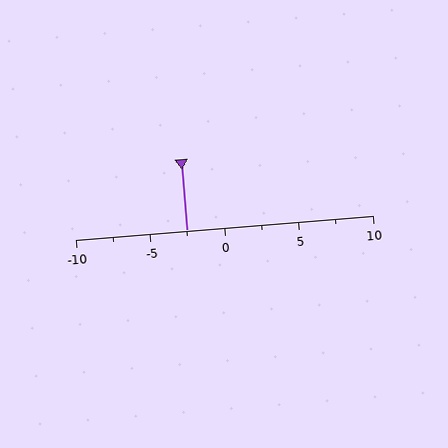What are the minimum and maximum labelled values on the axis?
The axis runs from -10 to 10.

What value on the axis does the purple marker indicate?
The marker indicates approximately -2.5.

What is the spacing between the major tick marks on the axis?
The major ticks are spaced 5 apart.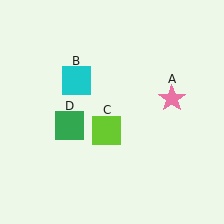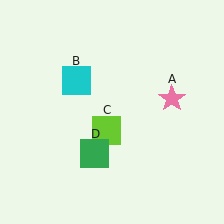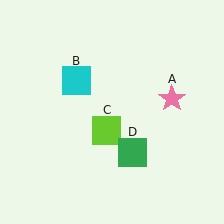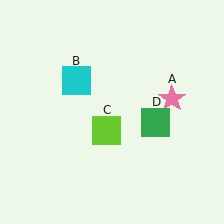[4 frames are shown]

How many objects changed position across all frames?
1 object changed position: green square (object D).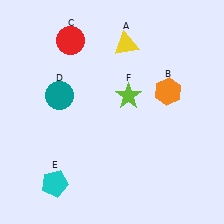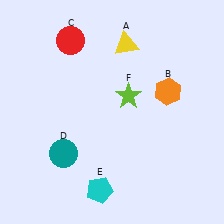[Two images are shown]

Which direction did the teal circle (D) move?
The teal circle (D) moved down.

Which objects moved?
The objects that moved are: the teal circle (D), the cyan pentagon (E).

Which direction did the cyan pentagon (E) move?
The cyan pentagon (E) moved right.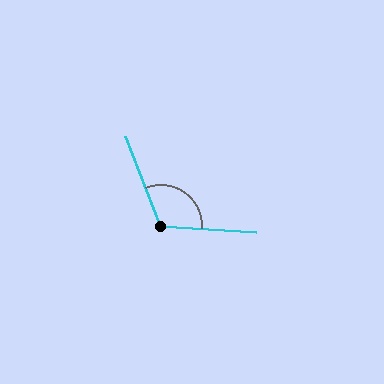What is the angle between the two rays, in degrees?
Approximately 115 degrees.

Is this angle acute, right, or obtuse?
It is obtuse.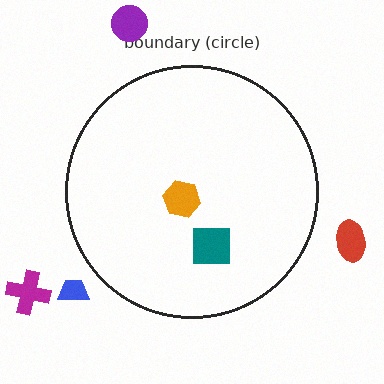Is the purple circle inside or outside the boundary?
Outside.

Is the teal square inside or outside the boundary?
Inside.